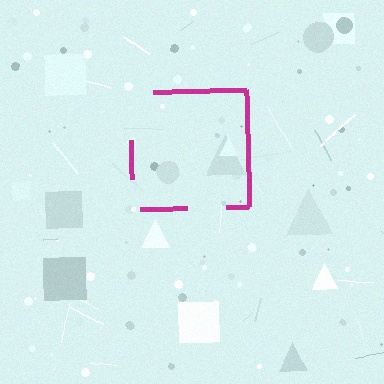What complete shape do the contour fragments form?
The contour fragments form a square.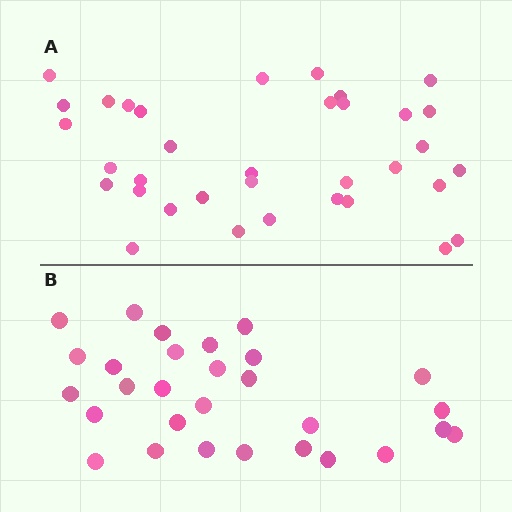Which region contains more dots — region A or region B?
Region A (the top region) has more dots.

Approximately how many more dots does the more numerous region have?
Region A has about 6 more dots than region B.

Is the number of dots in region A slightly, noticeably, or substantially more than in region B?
Region A has only slightly more — the two regions are fairly close. The ratio is roughly 1.2 to 1.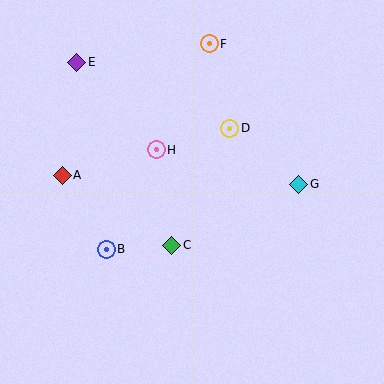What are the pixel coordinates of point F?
Point F is at (209, 44).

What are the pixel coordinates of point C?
Point C is at (172, 246).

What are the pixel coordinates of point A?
Point A is at (62, 175).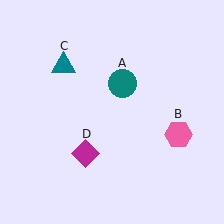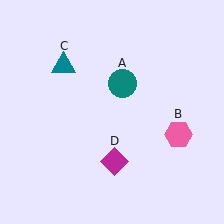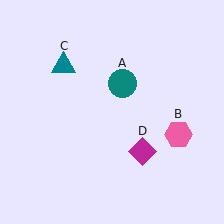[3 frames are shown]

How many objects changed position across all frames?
1 object changed position: magenta diamond (object D).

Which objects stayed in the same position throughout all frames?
Teal circle (object A) and pink hexagon (object B) and teal triangle (object C) remained stationary.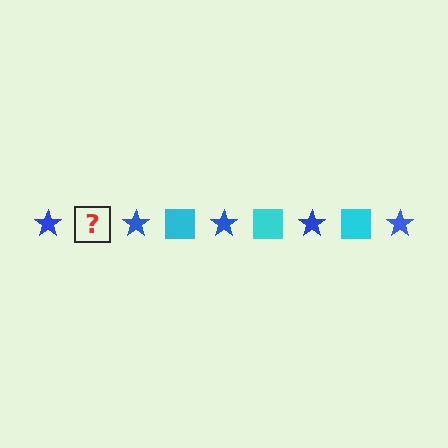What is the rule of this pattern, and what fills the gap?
The rule is that the pattern alternates between blue star and cyan square. The gap should be filled with a cyan square.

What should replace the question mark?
The question mark should be replaced with a cyan square.